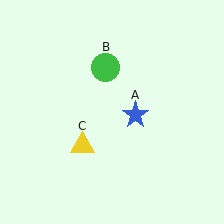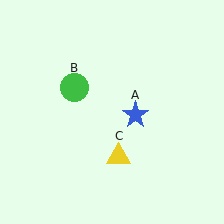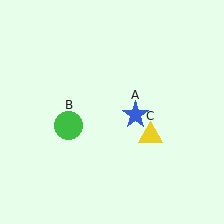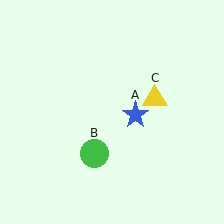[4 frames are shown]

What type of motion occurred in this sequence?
The green circle (object B), yellow triangle (object C) rotated counterclockwise around the center of the scene.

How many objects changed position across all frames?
2 objects changed position: green circle (object B), yellow triangle (object C).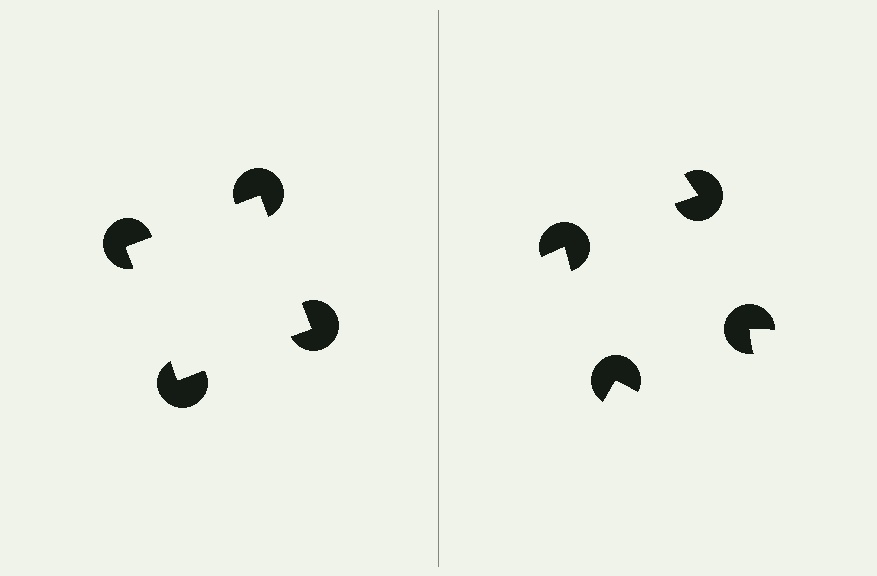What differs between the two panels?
The pac-man discs are positioned identically on both sides; only the wedge orientations differ. On the left they align to a square; on the right they are misaligned.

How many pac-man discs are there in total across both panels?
8 — 4 on each side.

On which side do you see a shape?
An illusory square appears on the left side. On the right side the wedge cuts are rotated, so no coherent shape forms.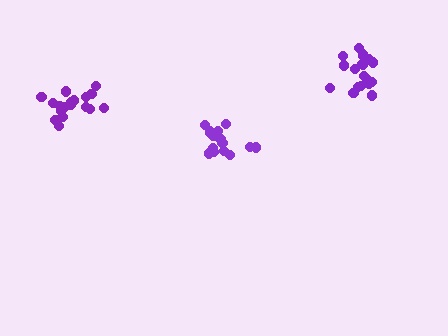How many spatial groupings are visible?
There are 3 spatial groupings.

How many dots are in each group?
Group 1: 18 dots, Group 2: 19 dots, Group 3: 15 dots (52 total).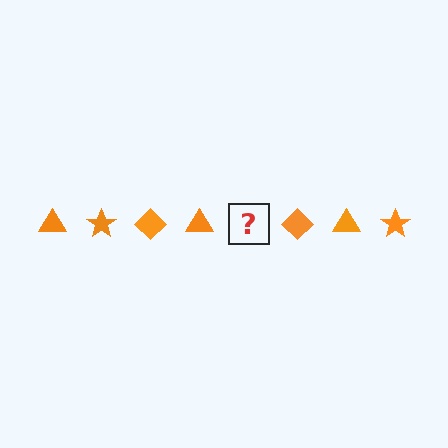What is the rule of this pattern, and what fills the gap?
The rule is that the pattern cycles through triangle, star, diamond shapes in orange. The gap should be filled with an orange star.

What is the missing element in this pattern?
The missing element is an orange star.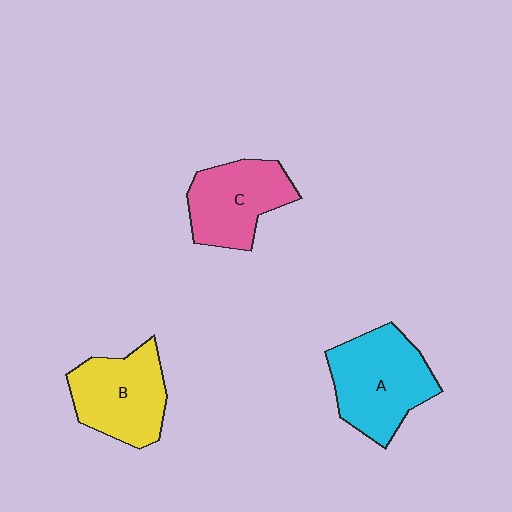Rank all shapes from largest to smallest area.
From largest to smallest: A (cyan), B (yellow), C (pink).